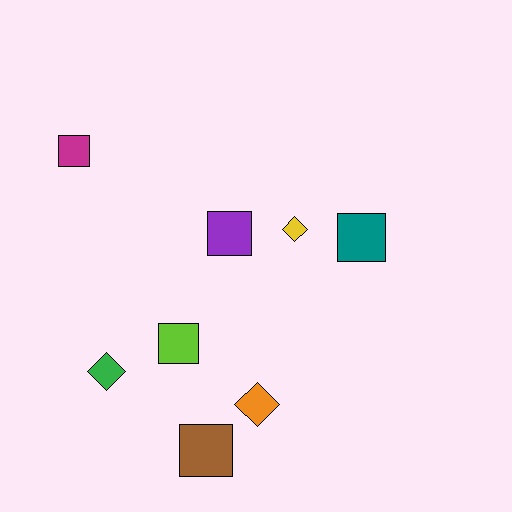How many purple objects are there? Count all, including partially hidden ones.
There is 1 purple object.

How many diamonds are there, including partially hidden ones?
There are 3 diamonds.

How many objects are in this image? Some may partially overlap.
There are 8 objects.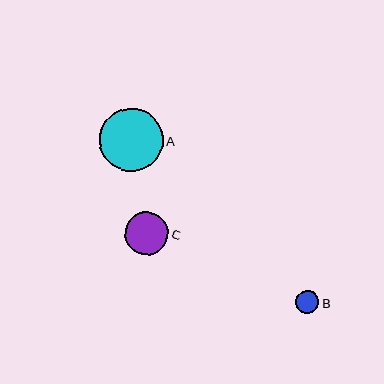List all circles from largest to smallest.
From largest to smallest: A, C, B.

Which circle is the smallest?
Circle B is the smallest with a size of approximately 23 pixels.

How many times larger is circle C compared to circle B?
Circle C is approximately 1.9 times the size of circle B.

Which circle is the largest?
Circle A is the largest with a size of approximately 63 pixels.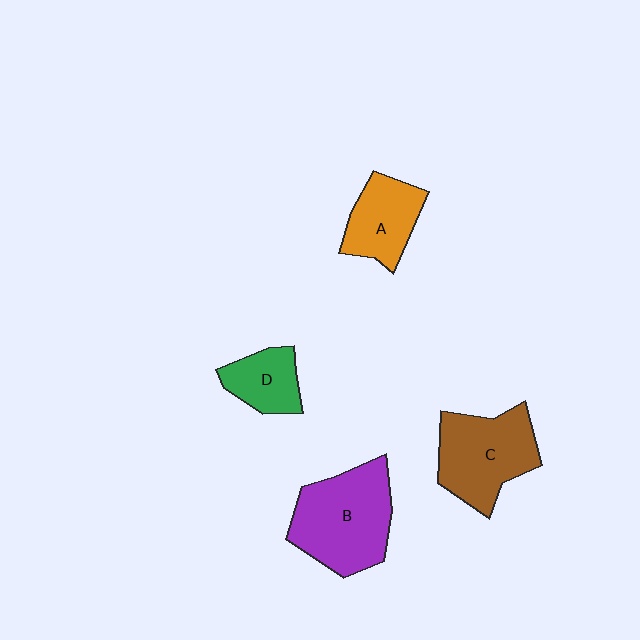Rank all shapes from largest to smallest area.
From largest to smallest: B (purple), C (brown), A (orange), D (green).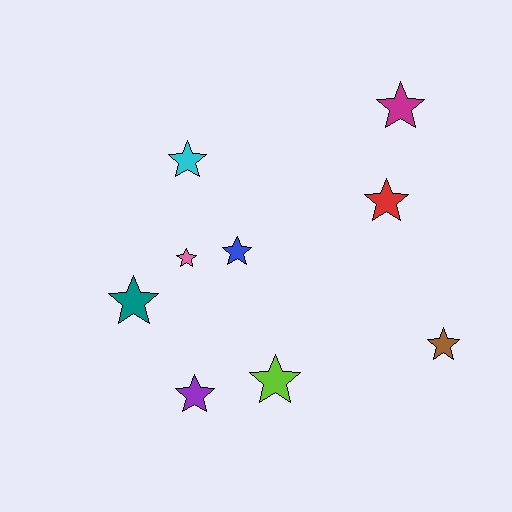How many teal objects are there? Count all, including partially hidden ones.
There is 1 teal object.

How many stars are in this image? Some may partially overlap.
There are 9 stars.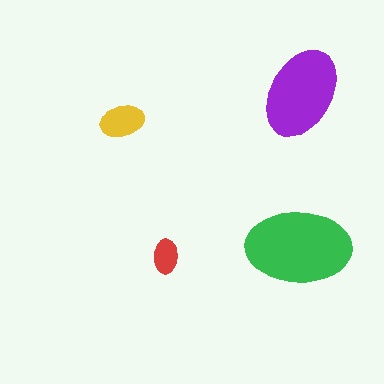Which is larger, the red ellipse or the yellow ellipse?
The yellow one.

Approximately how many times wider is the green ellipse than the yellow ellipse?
About 2.5 times wider.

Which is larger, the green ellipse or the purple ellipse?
The green one.